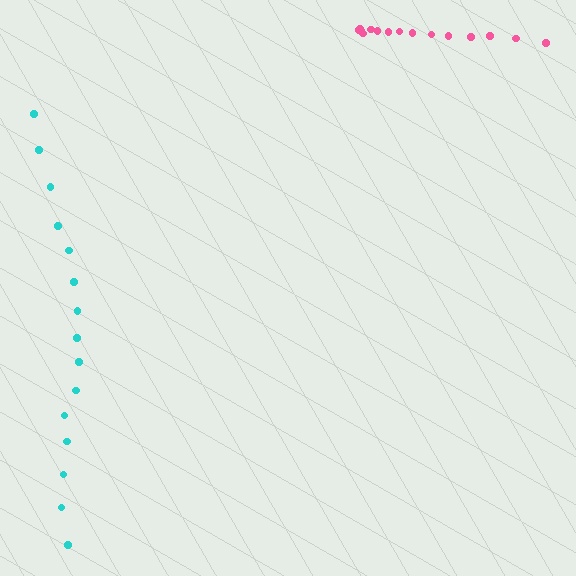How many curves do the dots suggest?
There are 2 distinct paths.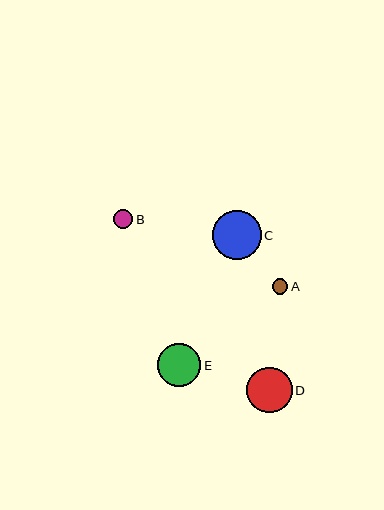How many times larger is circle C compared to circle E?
Circle C is approximately 1.1 times the size of circle E.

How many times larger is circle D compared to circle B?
Circle D is approximately 2.4 times the size of circle B.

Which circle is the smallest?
Circle A is the smallest with a size of approximately 15 pixels.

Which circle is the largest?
Circle C is the largest with a size of approximately 49 pixels.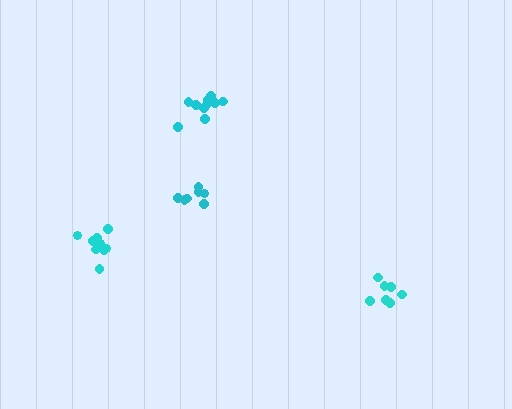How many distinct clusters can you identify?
There are 4 distinct clusters.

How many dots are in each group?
Group 1: 11 dots, Group 2: 7 dots, Group 3: 11 dots, Group 4: 7 dots (36 total).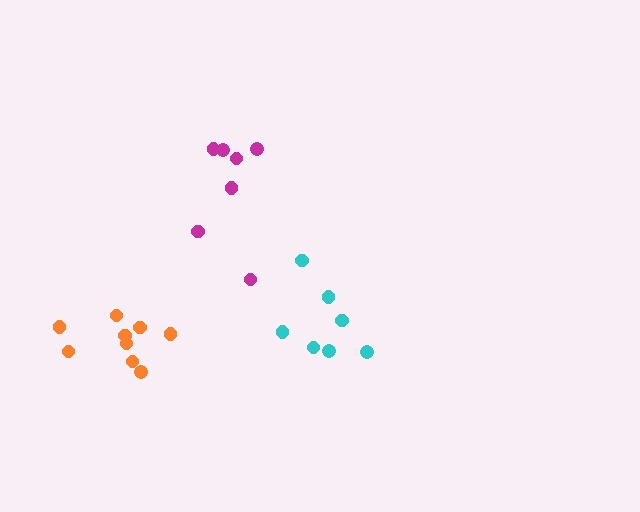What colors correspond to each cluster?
The clusters are colored: orange, magenta, cyan.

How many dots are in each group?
Group 1: 9 dots, Group 2: 7 dots, Group 3: 7 dots (23 total).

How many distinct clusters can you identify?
There are 3 distinct clusters.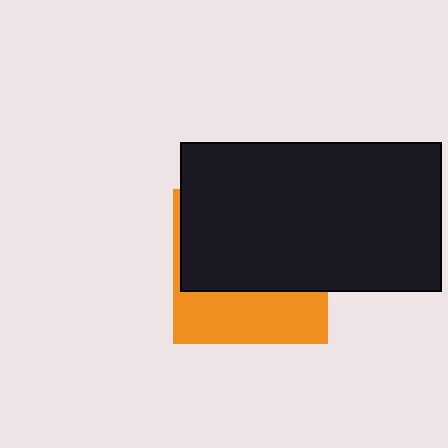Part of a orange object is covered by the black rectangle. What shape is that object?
It is a square.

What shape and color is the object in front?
The object in front is a black rectangle.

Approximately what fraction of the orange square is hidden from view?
Roughly 64% of the orange square is hidden behind the black rectangle.